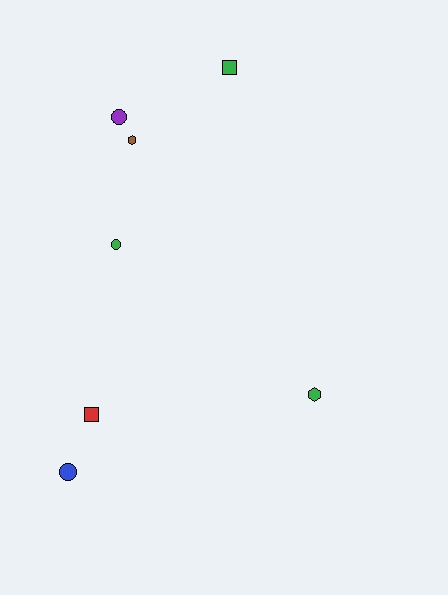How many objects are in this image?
There are 7 objects.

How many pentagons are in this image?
There are no pentagons.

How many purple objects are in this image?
There is 1 purple object.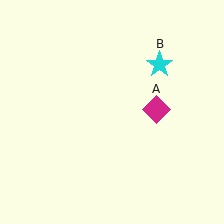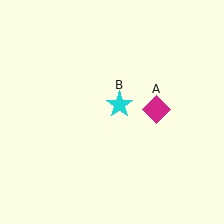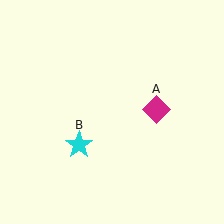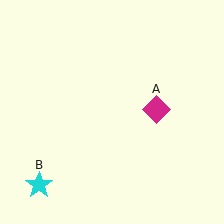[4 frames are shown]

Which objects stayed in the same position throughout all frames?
Magenta diamond (object A) remained stationary.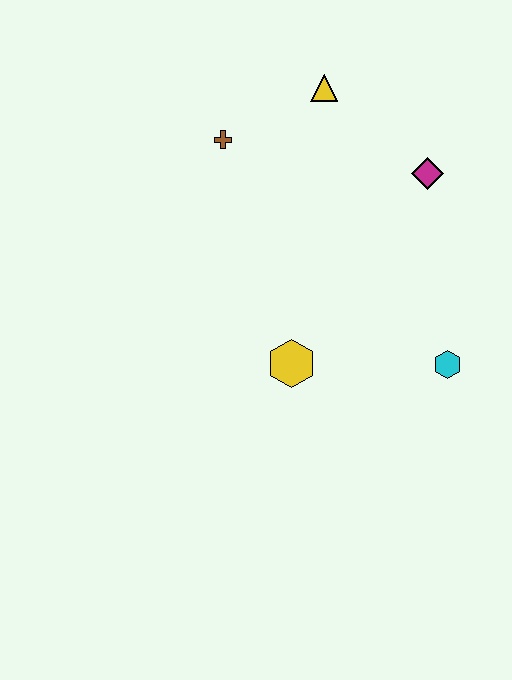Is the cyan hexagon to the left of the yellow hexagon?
No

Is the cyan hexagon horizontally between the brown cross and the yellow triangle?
No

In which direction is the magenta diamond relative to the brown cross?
The magenta diamond is to the right of the brown cross.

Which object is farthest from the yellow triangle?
The cyan hexagon is farthest from the yellow triangle.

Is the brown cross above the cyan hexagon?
Yes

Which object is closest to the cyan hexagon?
The yellow hexagon is closest to the cyan hexagon.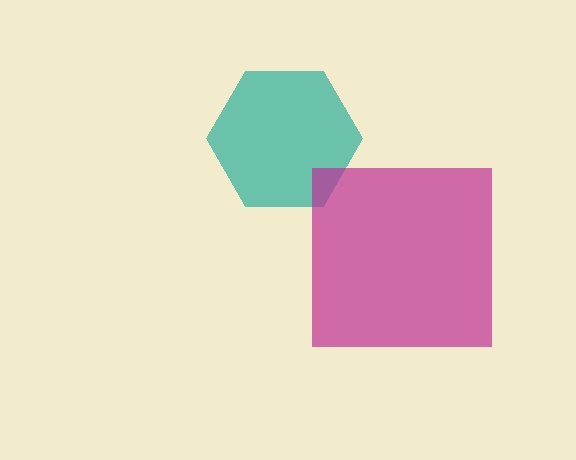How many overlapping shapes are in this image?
There are 2 overlapping shapes in the image.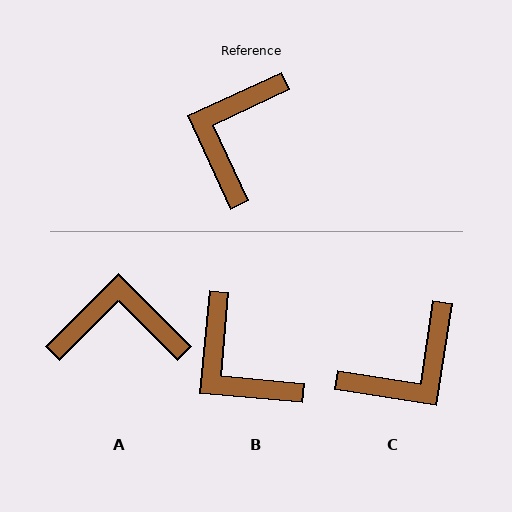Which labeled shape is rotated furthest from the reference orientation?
C, about 146 degrees away.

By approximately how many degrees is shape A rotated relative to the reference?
Approximately 70 degrees clockwise.